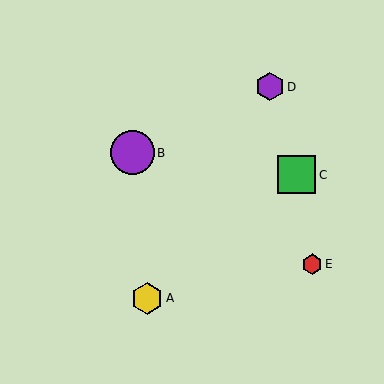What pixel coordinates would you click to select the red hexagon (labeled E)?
Click at (312, 264) to select the red hexagon E.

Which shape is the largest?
The purple circle (labeled B) is the largest.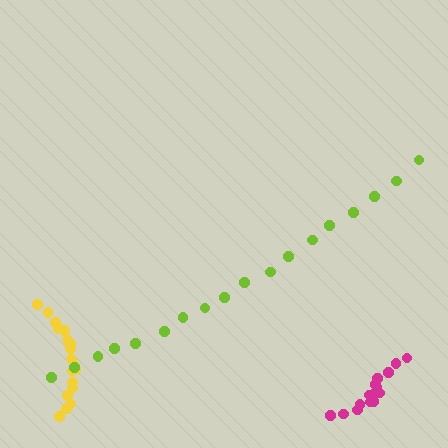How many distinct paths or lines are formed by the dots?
There are 3 distinct paths.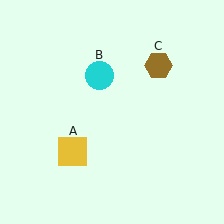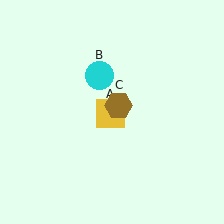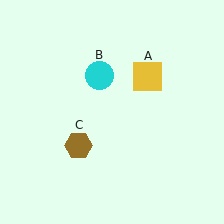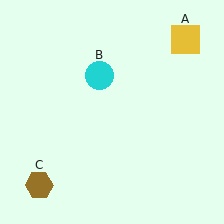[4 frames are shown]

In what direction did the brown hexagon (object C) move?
The brown hexagon (object C) moved down and to the left.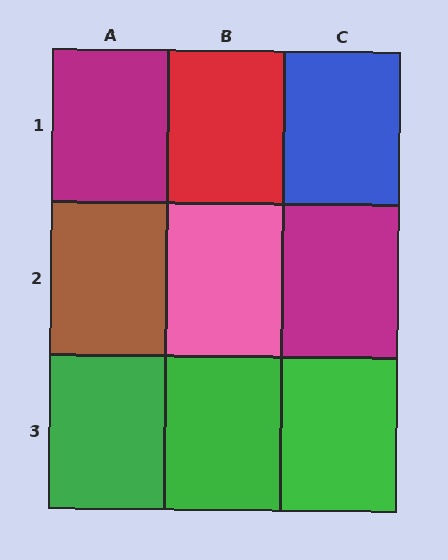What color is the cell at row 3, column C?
Green.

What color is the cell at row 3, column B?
Green.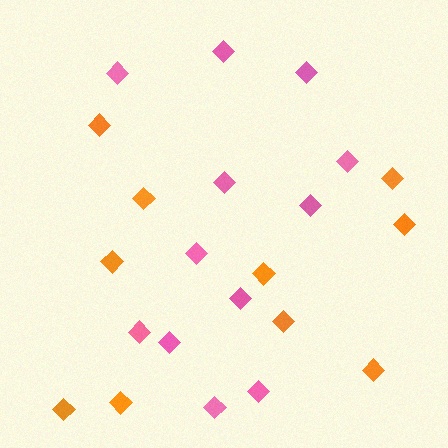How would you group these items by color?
There are 2 groups: one group of pink diamonds (12) and one group of orange diamonds (10).